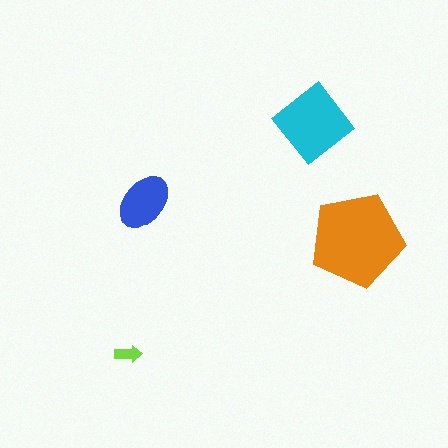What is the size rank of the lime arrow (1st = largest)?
4th.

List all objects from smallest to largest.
The lime arrow, the blue ellipse, the cyan diamond, the orange pentagon.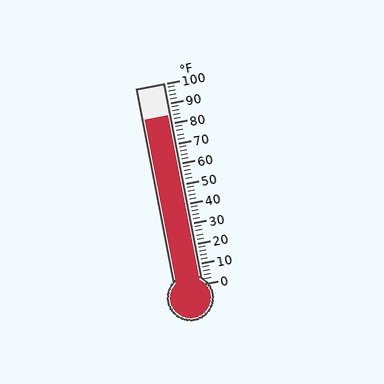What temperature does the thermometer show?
The thermometer shows approximately 84°F.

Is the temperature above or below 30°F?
The temperature is above 30°F.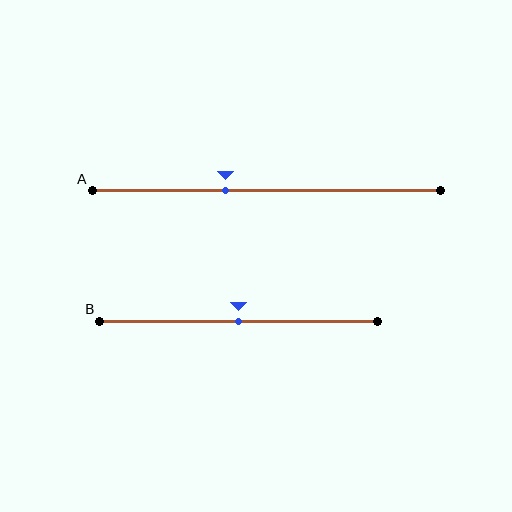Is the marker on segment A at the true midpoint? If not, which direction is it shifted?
No, the marker on segment A is shifted to the left by about 12% of the segment length.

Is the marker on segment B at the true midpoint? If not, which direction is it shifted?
Yes, the marker on segment B is at the true midpoint.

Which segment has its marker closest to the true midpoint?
Segment B has its marker closest to the true midpoint.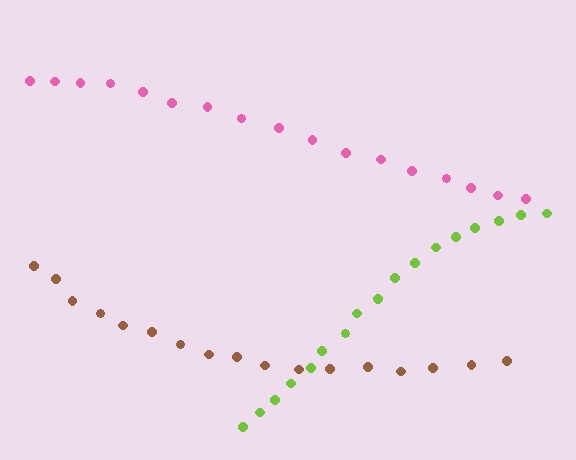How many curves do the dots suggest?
There are 3 distinct paths.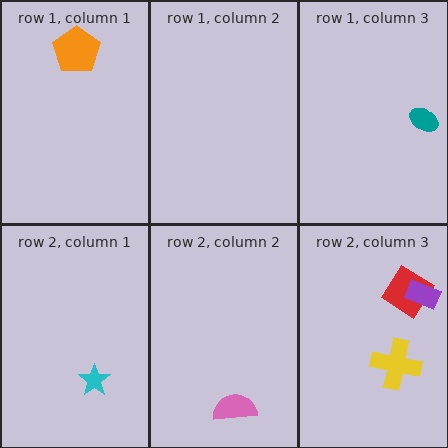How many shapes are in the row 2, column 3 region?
3.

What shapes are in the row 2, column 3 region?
The red diamond, the yellow cross, the purple rectangle.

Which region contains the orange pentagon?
The row 1, column 1 region.